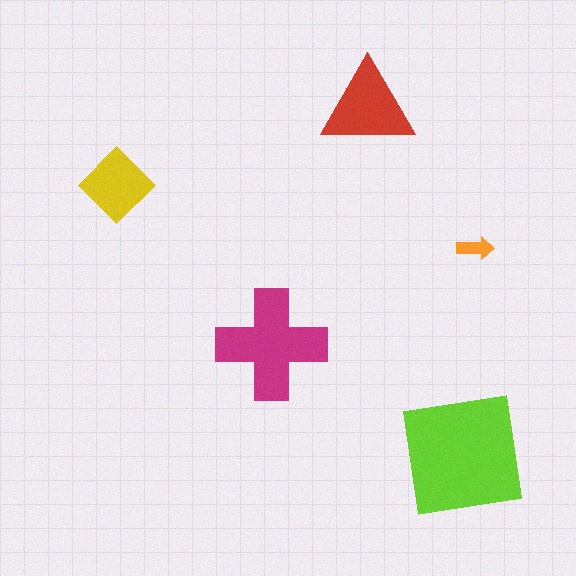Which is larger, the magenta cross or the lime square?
The lime square.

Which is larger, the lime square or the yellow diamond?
The lime square.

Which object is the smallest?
The orange arrow.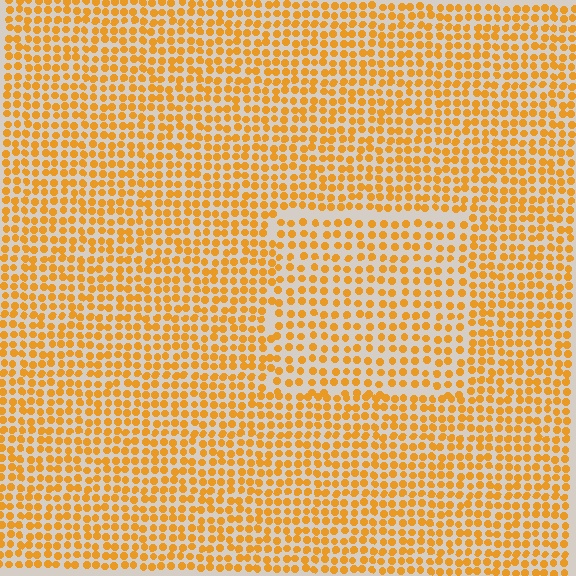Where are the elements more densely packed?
The elements are more densely packed outside the rectangle boundary.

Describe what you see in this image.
The image contains small orange elements arranged at two different densities. A rectangle-shaped region is visible where the elements are less densely packed than the surrounding area.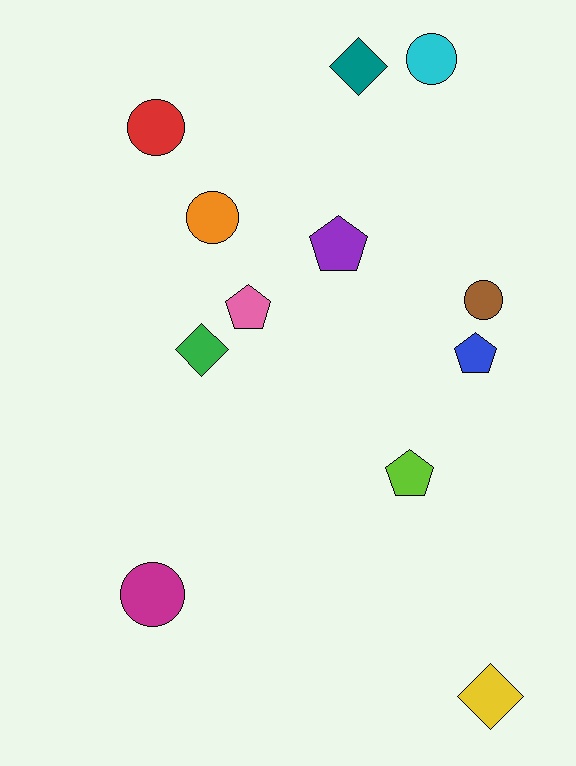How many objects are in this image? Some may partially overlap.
There are 12 objects.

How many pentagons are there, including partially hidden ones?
There are 4 pentagons.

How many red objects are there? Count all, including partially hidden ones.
There is 1 red object.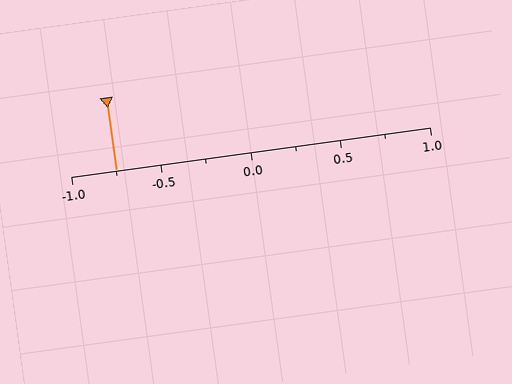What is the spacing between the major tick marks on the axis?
The major ticks are spaced 0.5 apart.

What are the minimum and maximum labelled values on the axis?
The axis runs from -1.0 to 1.0.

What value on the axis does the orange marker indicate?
The marker indicates approximately -0.75.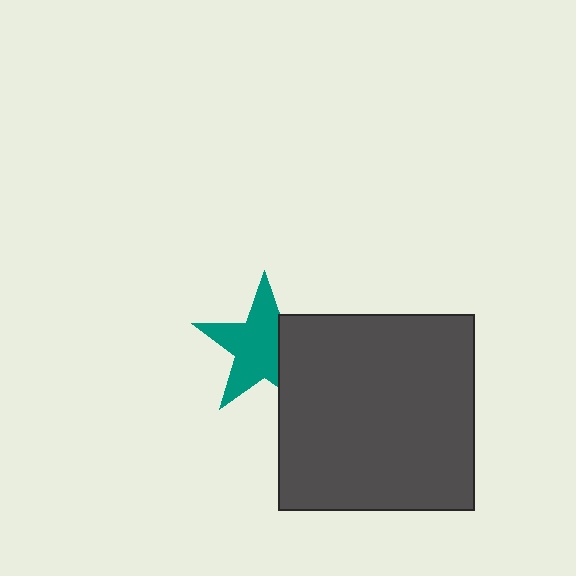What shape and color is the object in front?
The object in front is a dark gray square.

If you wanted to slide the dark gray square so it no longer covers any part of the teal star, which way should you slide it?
Slide it right — that is the most direct way to separate the two shapes.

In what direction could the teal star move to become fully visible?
The teal star could move left. That would shift it out from behind the dark gray square entirely.